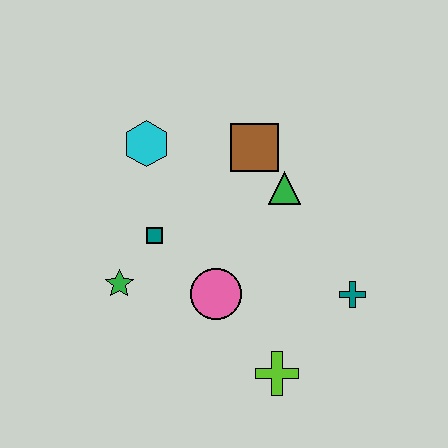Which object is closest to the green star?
The teal square is closest to the green star.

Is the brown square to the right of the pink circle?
Yes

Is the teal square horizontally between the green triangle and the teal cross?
No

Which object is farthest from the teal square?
The teal cross is farthest from the teal square.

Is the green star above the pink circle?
Yes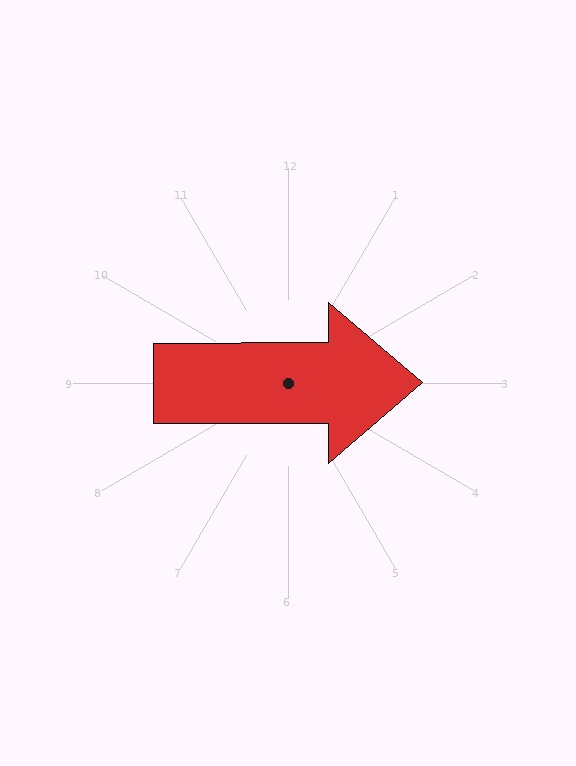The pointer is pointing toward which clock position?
Roughly 3 o'clock.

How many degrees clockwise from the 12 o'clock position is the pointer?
Approximately 90 degrees.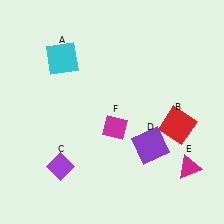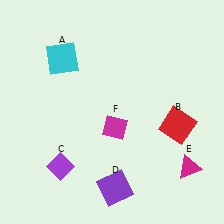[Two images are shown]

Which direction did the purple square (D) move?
The purple square (D) moved down.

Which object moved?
The purple square (D) moved down.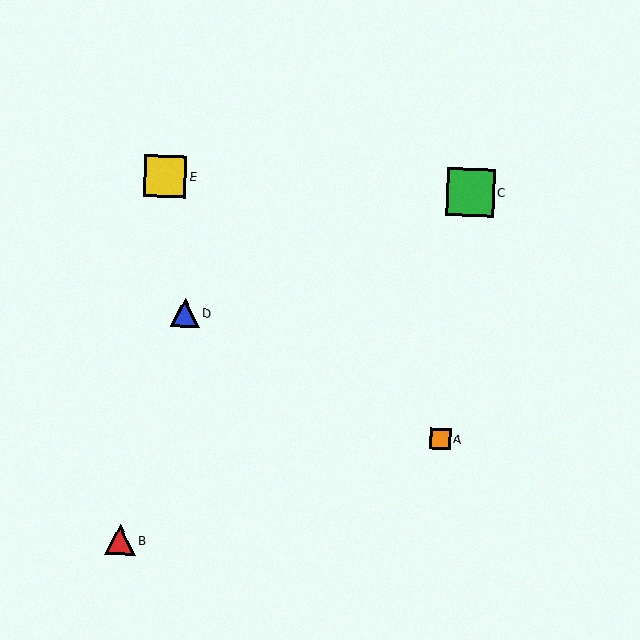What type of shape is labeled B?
Shape B is a red triangle.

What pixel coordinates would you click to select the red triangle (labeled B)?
Click at (120, 540) to select the red triangle B.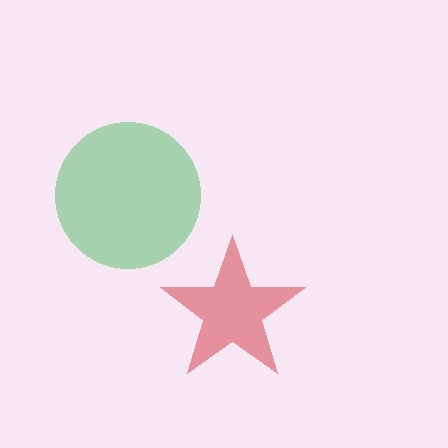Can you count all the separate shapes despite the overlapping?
Yes, there are 2 separate shapes.